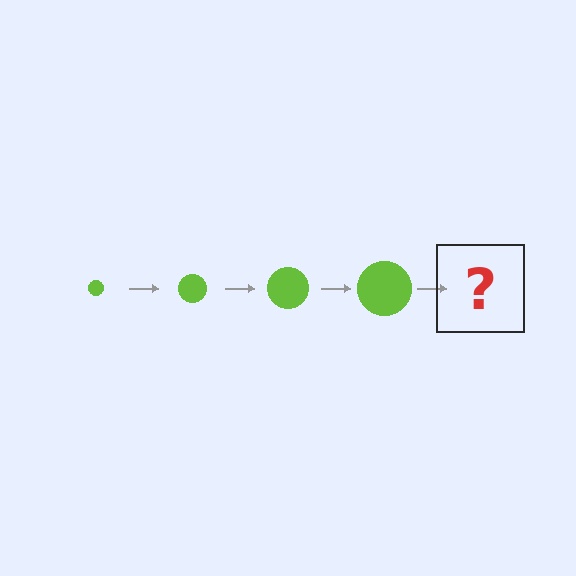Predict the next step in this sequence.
The next step is a lime circle, larger than the previous one.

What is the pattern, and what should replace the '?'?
The pattern is that the circle gets progressively larger each step. The '?' should be a lime circle, larger than the previous one.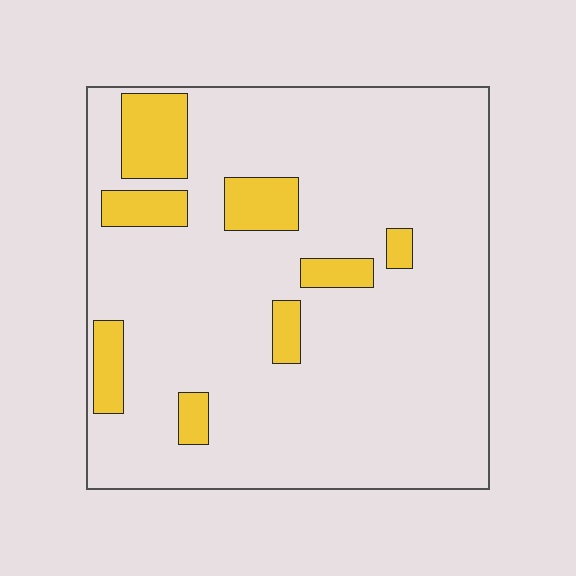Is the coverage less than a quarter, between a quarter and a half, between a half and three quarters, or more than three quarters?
Less than a quarter.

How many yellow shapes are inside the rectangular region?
8.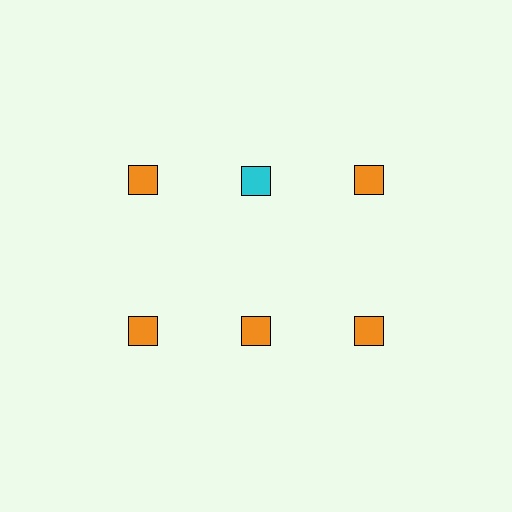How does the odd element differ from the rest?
It has a different color: cyan instead of orange.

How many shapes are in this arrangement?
There are 6 shapes arranged in a grid pattern.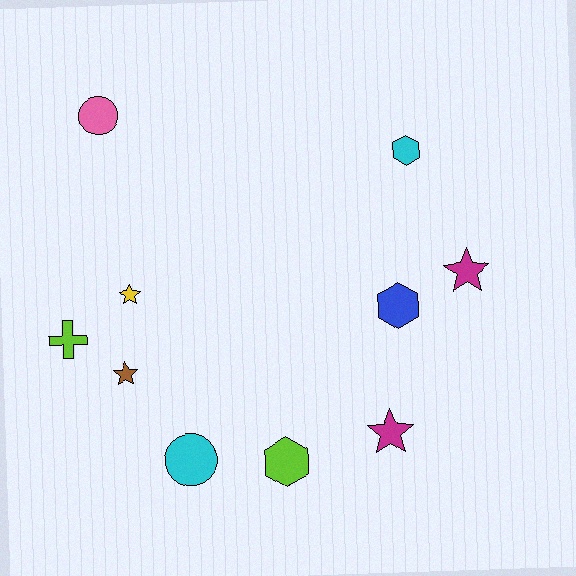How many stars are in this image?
There are 4 stars.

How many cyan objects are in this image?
There are 2 cyan objects.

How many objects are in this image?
There are 10 objects.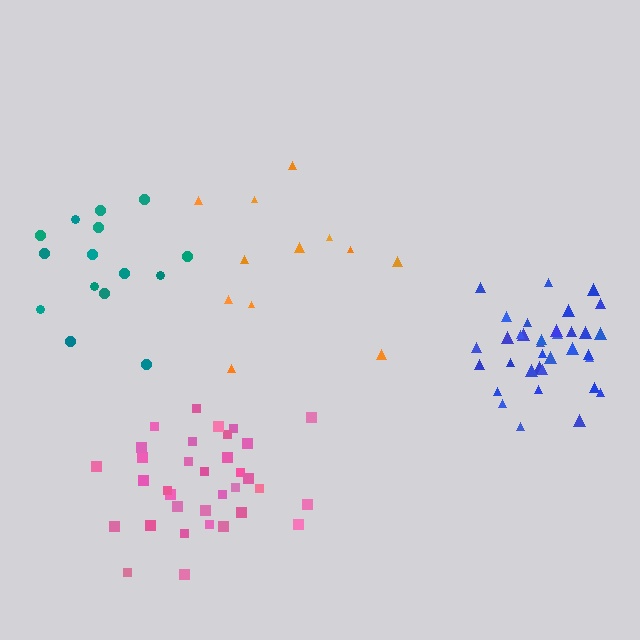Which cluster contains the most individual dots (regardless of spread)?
Blue (35).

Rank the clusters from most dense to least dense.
blue, pink, teal, orange.